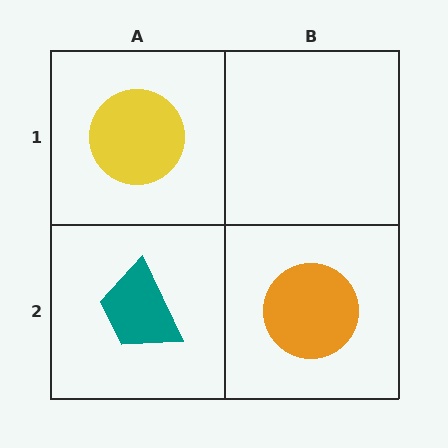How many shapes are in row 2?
2 shapes.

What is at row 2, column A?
A teal trapezoid.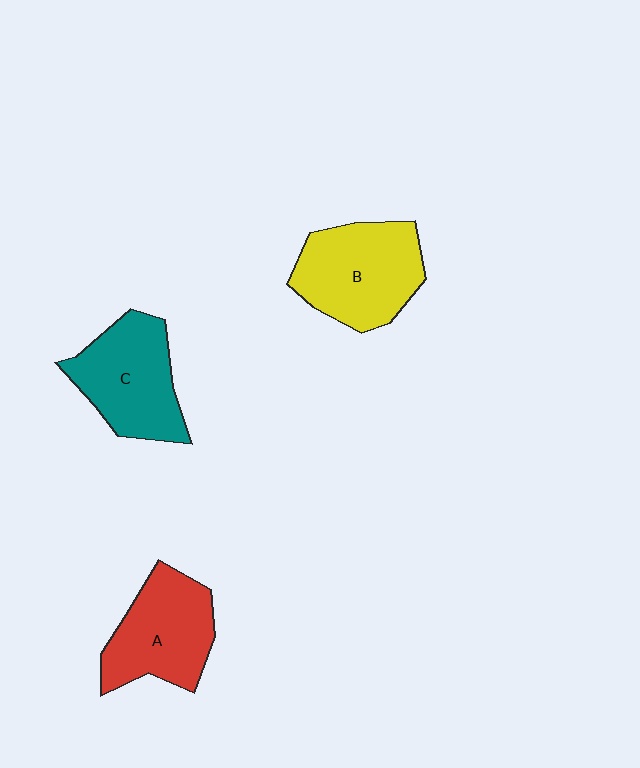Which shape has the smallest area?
Shape A (red).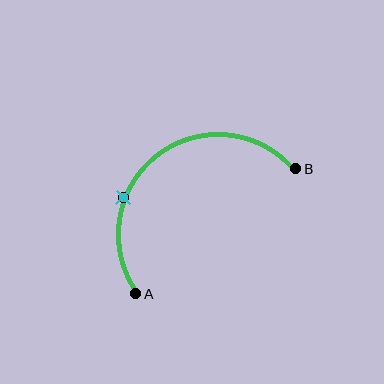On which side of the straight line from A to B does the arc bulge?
The arc bulges above and to the left of the straight line connecting A and B.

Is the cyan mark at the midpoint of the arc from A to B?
No. The cyan mark lies on the arc but is closer to endpoint A. The arc midpoint would be at the point on the curve equidistant along the arc from both A and B.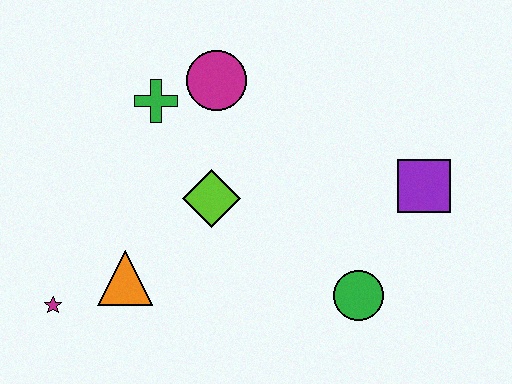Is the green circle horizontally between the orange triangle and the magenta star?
No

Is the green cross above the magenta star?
Yes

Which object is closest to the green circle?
The purple square is closest to the green circle.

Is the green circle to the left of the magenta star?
No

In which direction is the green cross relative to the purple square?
The green cross is to the left of the purple square.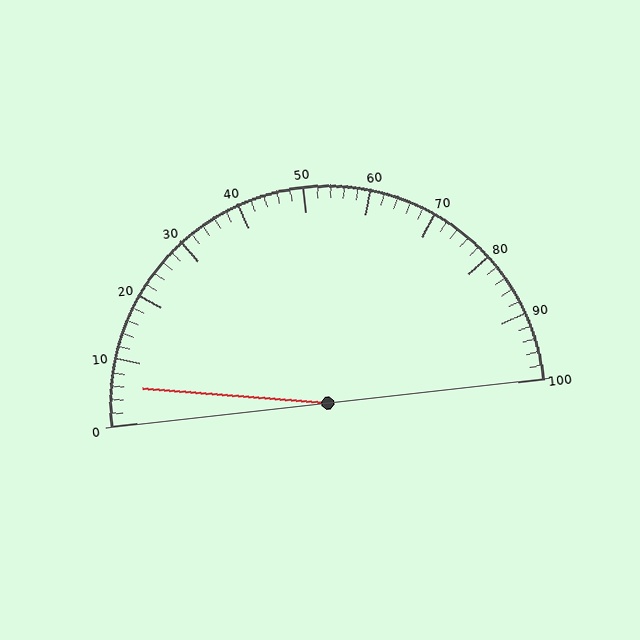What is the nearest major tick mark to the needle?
The nearest major tick mark is 10.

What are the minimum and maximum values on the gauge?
The gauge ranges from 0 to 100.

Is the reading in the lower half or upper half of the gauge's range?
The reading is in the lower half of the range (0 to 100).